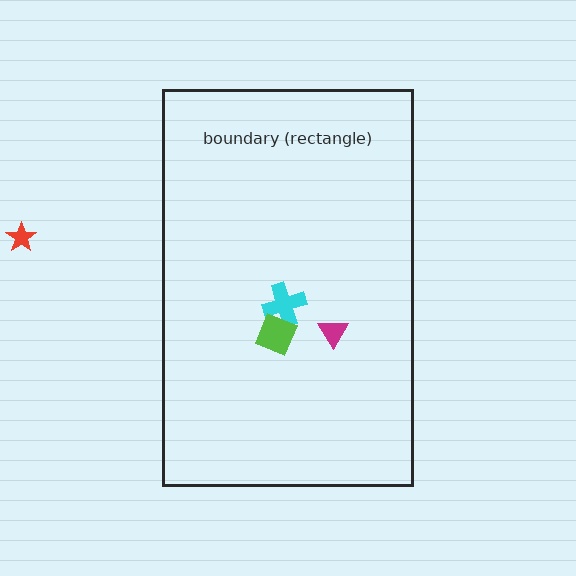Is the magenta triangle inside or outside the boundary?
Inside.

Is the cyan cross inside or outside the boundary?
Inside.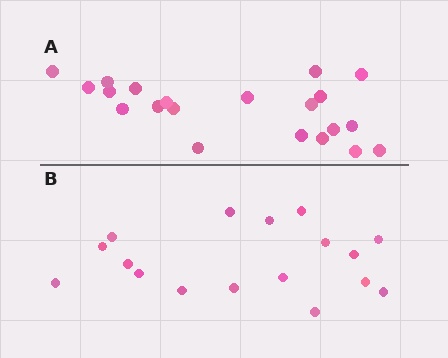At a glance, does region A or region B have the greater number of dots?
Region A (the top region) has more dots.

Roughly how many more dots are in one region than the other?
Region A has about 4 more dots than region B.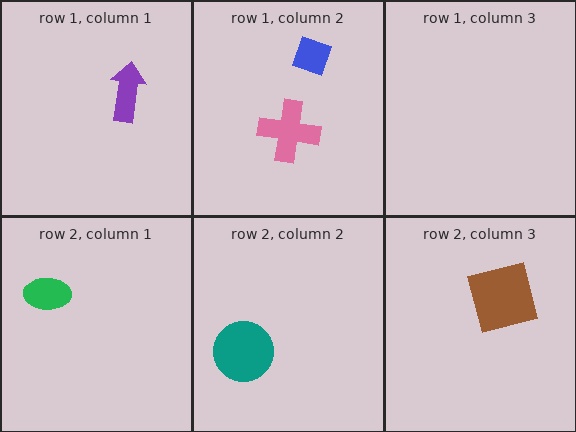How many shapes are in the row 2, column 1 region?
1.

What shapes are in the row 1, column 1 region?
The purple arrow.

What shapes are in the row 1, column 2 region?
The pink cross, the blue diamond.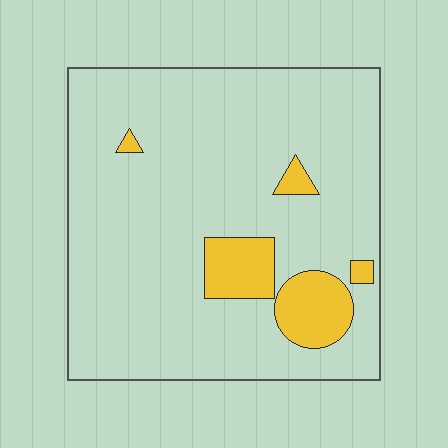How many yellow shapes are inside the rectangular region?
5.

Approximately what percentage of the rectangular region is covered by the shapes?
Approximately 10%.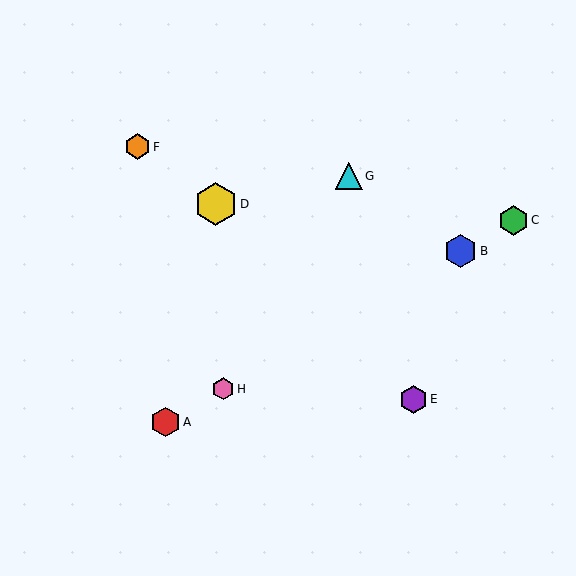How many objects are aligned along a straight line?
4 objects (A, B, C, H) are aligned along a straight line.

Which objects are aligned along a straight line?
Objects A, B, C, H are aligned along a straight line.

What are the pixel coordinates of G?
Object G is at (349, 176).